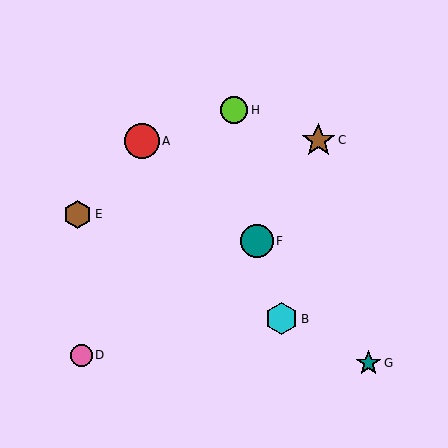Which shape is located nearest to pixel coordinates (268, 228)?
The teal circle (labeled F) at (257, 241) is nearest to that location.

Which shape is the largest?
The red circle (labeled A) is the largest.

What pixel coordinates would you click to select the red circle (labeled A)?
Click at (142, 141) to select the red circle A.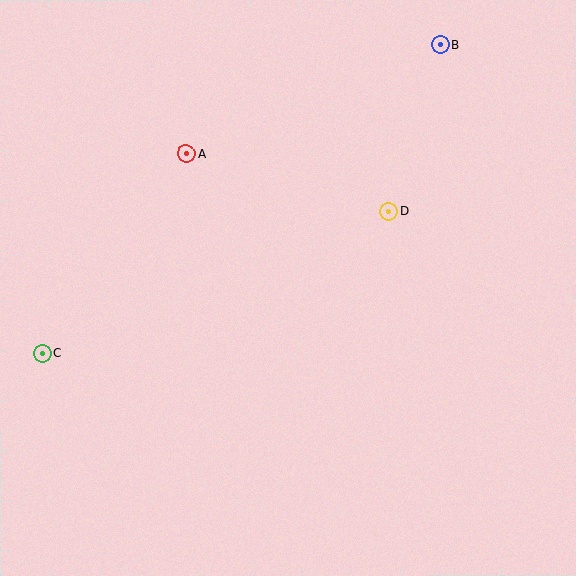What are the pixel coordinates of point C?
Point C is at (43, 353).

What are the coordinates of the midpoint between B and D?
The midpoint between B and D is at (414, 128).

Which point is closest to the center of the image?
Point D at (389, 211) is closest to the center.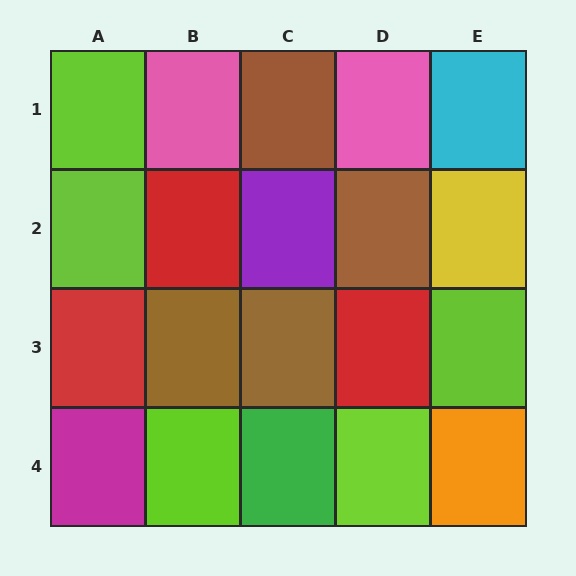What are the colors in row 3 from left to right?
Red, brown, brown, red, lime.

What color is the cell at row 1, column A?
Lime.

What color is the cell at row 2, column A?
Lime.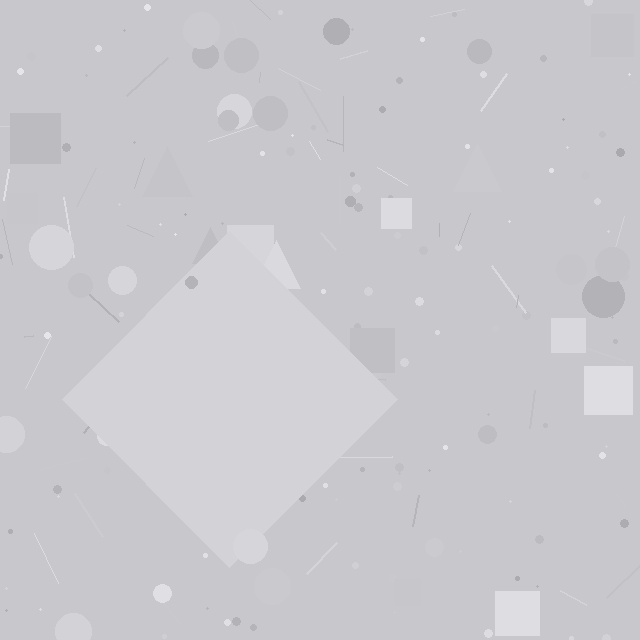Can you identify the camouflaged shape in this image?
The camouflaged shape is a diamond.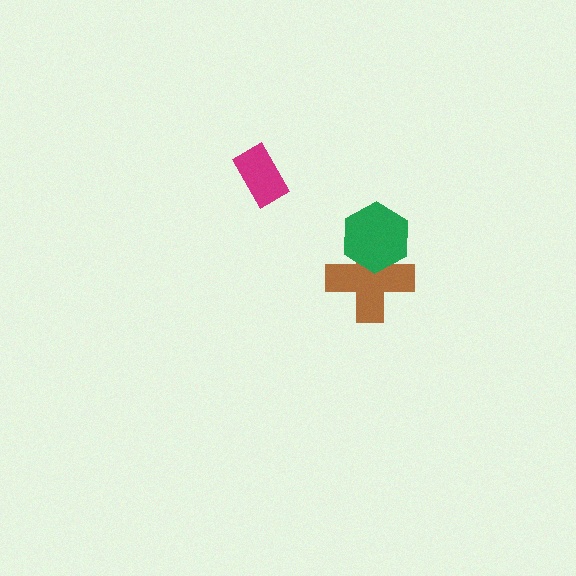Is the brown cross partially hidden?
Yes, it is partially covered by another shape.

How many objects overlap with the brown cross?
1 object overlaps with the brown cross.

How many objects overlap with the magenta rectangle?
0 objects overlap with the magenta rectangle.